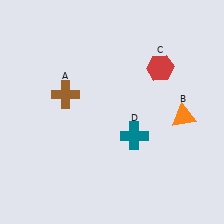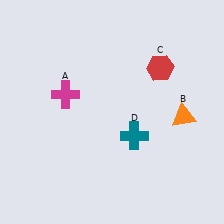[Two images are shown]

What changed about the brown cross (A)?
In Image 1, A is brown. In Image 2, it changed to magenta.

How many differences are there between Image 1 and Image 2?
There is 1 difference between the two images.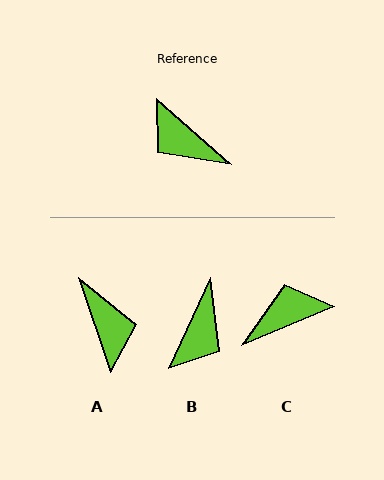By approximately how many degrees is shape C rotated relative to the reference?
Approximately 116 degrees clockwise.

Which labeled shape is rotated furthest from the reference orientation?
A, about 150 degrees away.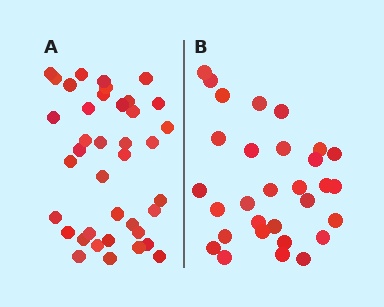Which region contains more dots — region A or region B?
Region A (the left region) has more dots.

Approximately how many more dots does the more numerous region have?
Region A has roughly 8 or so more dots than region B.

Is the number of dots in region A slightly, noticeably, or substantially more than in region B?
Region A has noticeably more, but not dramatically so. The ratio is roughly 1.3 to 1.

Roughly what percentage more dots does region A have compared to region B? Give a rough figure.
About 30% more.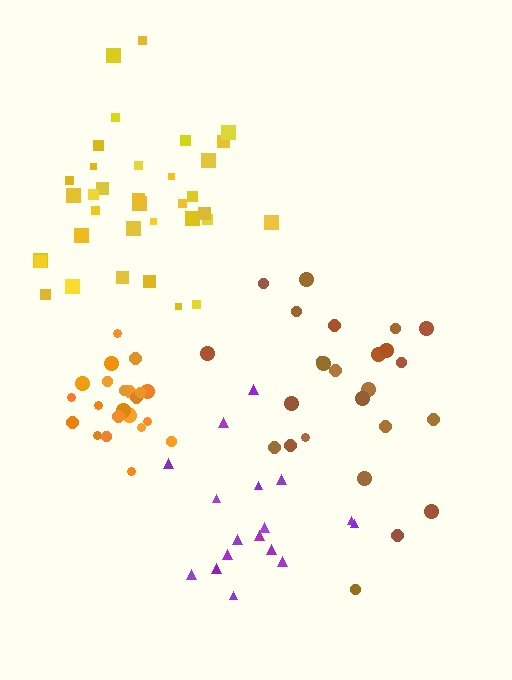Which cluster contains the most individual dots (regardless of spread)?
Yellow (35).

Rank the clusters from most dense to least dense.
orange, yellow, purple, brown.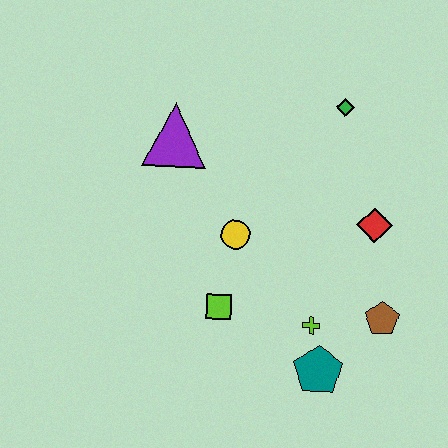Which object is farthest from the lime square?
The green diamond is farthest from the lime square.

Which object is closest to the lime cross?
The teal pentagon is closest to the lime cross.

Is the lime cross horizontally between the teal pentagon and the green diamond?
No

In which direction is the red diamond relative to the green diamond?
The red diamond is below the green diamond.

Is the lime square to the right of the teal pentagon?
No